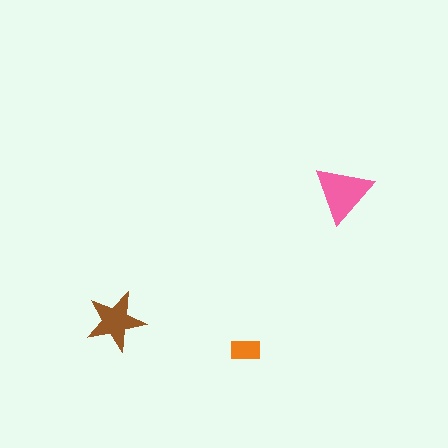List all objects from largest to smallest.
The pink triangle, the brown star, the orange rectangle.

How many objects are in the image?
There are 3 objects in the image.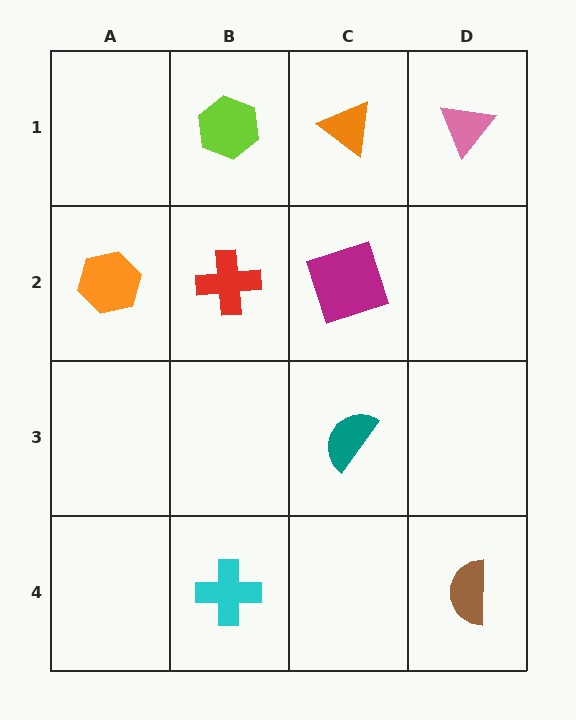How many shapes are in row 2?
3 shapes.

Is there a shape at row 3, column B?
No, that cell is empty.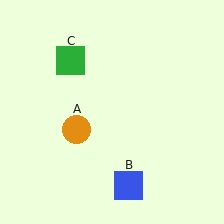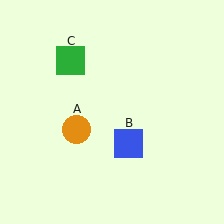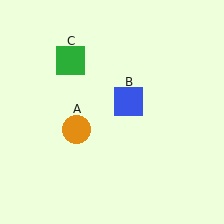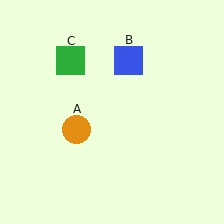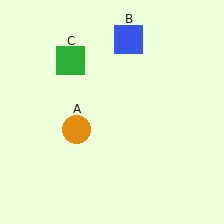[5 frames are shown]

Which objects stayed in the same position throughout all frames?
Orange circle (object A) and green square (object C) remained stationary.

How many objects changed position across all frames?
1 object changed position: blue square (object B).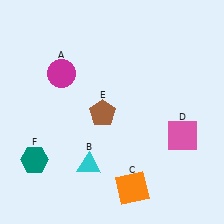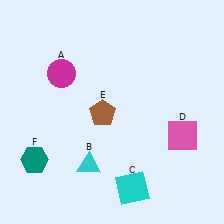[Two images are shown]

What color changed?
The square (C) changed from orange in Image 1 to cyan in Image 2.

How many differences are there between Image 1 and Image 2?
There is 1 difference between the two images.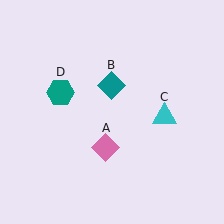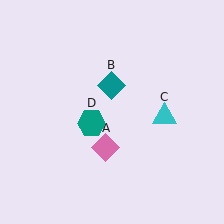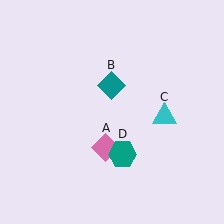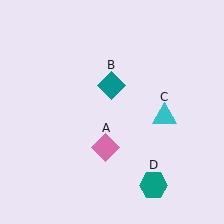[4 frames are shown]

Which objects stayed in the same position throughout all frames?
Pink diamond (object A) and teal diamond (object B) and cyan triangle (object C) remained stationary.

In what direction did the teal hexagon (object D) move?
The teal hexagon (object D) moved down and to the right.